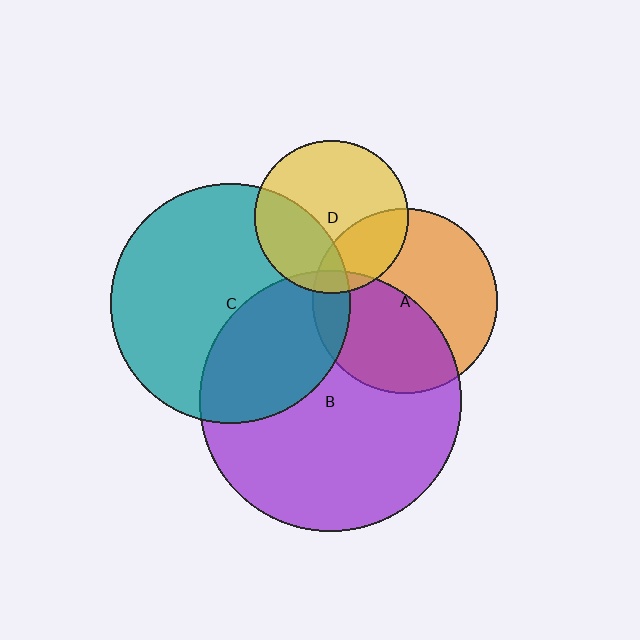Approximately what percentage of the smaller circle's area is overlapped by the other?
Approximately 35%.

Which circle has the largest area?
Circle B (purple).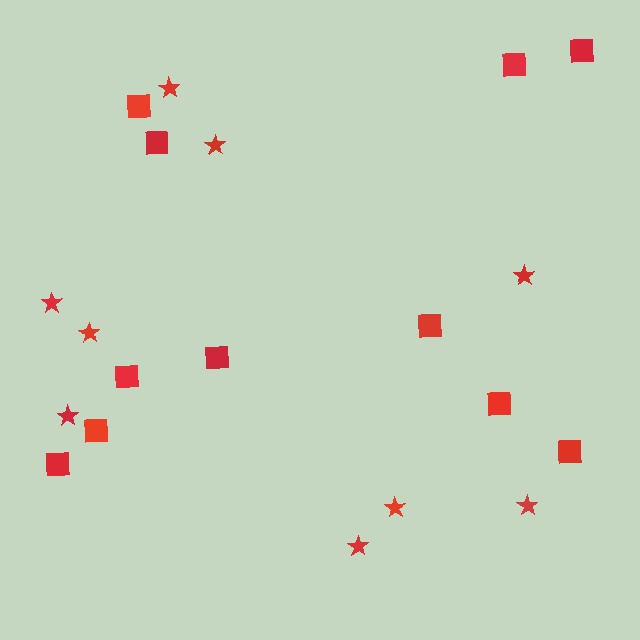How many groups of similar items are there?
There are 2 groups: one group of squares (11) and one group of stars (9).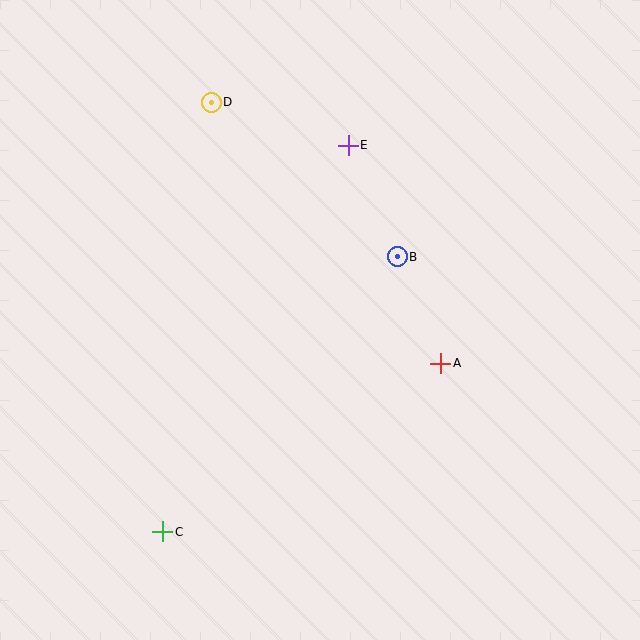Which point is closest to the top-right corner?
Point E is closest to the top-right corner.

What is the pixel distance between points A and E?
The distance between A and E is 237 pixels.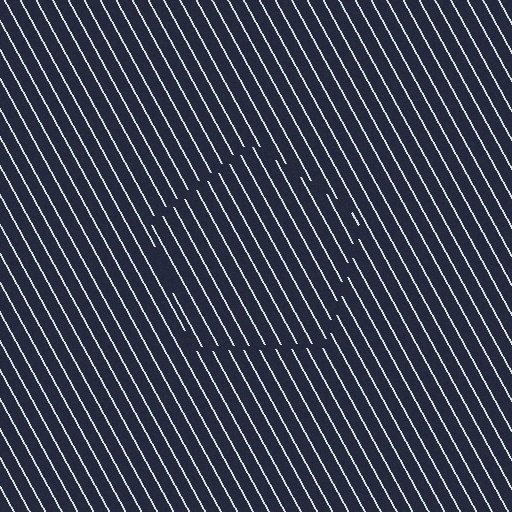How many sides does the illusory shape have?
5 sides — the line-ends trace a pentagon.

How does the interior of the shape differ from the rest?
The interior of the shape contains the same grating, shifted by half a period — the contour is defined by the phase discontinuity where line-ends from the inner and outer gratings abut.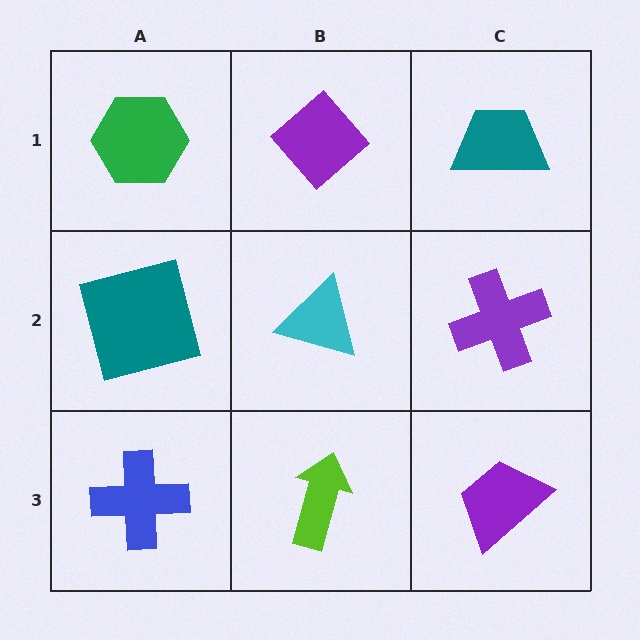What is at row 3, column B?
A lime arrow.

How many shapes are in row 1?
3 shapes.